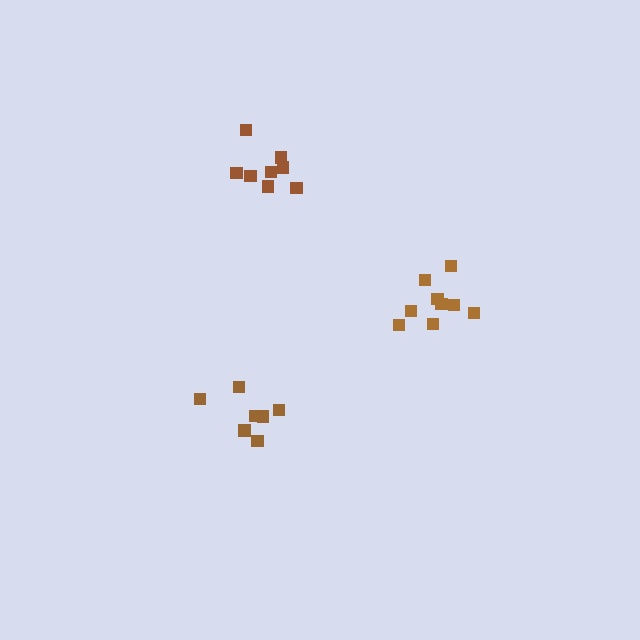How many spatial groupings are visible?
There are 3 spatial groupings.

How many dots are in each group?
Group 1: 7 dots, Group 2: 9 dots, Group 3: 8 dots (24 total).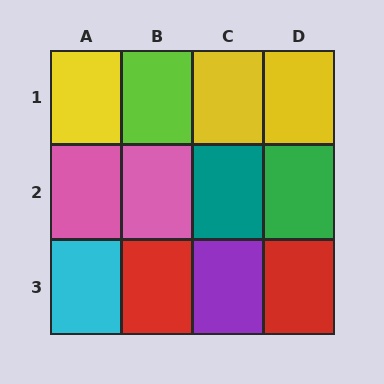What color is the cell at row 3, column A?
Cyan.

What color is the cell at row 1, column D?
Yellow.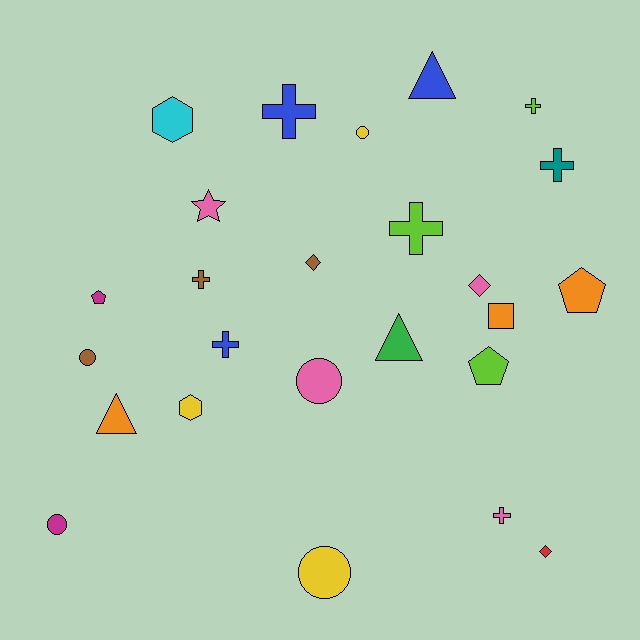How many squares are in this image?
There is 1 square.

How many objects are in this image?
There are 25 objects.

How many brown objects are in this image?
There are 3 brown objects.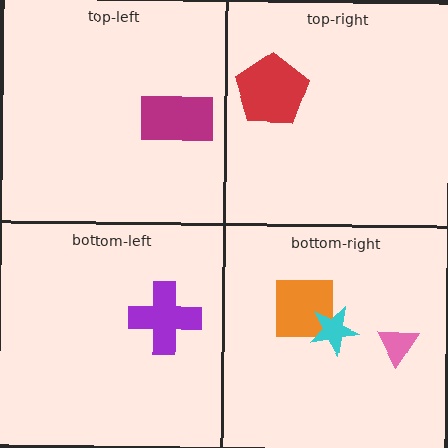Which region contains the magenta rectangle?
The top-left region.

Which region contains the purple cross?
The bottom-left region.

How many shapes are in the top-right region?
1.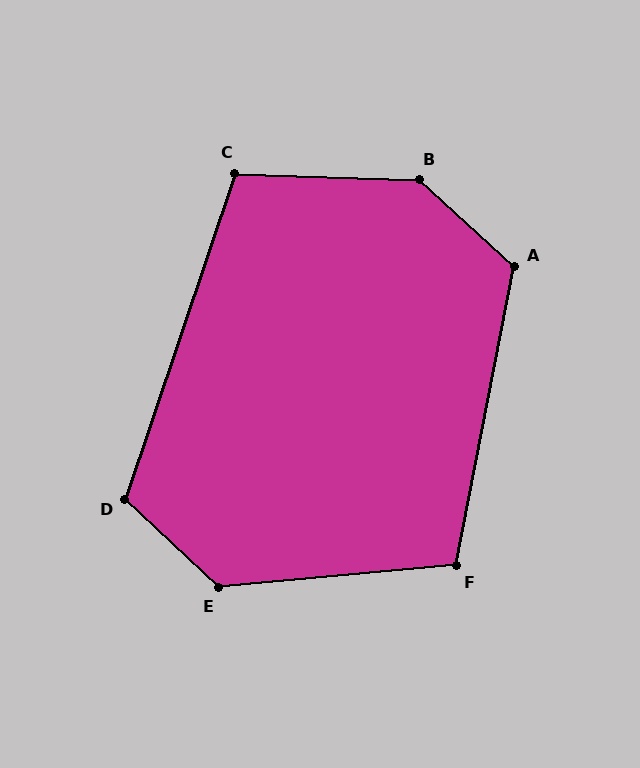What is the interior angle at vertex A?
Approximately 122 degrees (obtuse).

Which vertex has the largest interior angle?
B, at approximately 139 degrees.